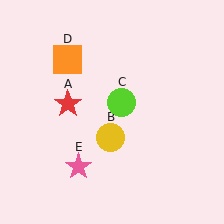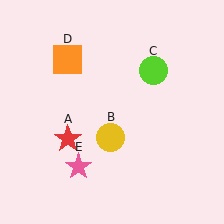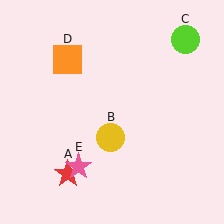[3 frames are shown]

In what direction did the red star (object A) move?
The red star (object A) moved down.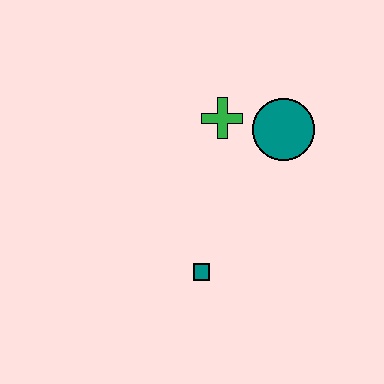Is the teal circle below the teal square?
No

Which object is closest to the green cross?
The teal circle is closest to the green cross.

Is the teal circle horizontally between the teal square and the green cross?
No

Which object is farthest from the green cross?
The teal square is farthest from the green cross.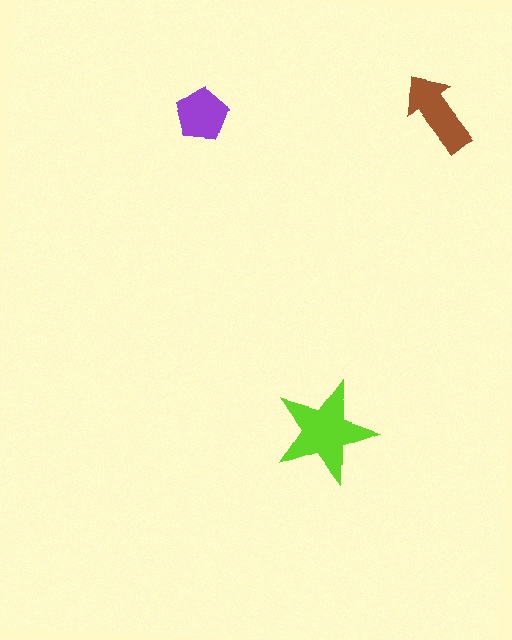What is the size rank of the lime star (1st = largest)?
1st.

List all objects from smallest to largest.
The purple pentagon, the brown arrow, the lime star.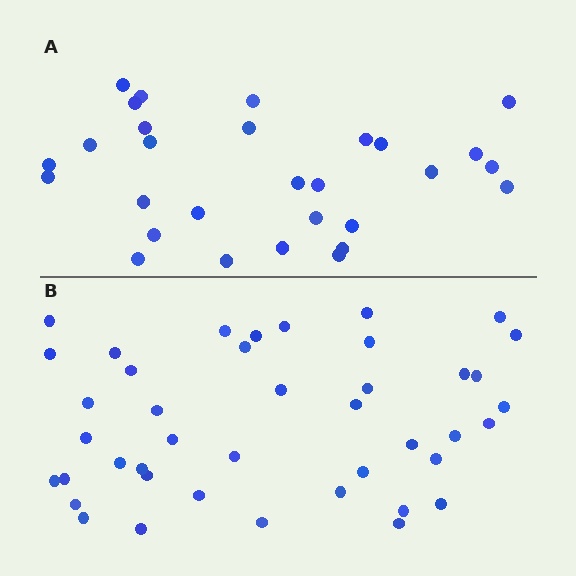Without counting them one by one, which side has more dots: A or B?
Region B (the bottom region) has more dots.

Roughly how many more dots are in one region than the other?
Region B has approximately 15 more dots than region A.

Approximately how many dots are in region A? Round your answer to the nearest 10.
About 30 dots. (The exact count is 29, which rounds to 30.)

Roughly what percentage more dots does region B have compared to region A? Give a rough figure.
About 45% more.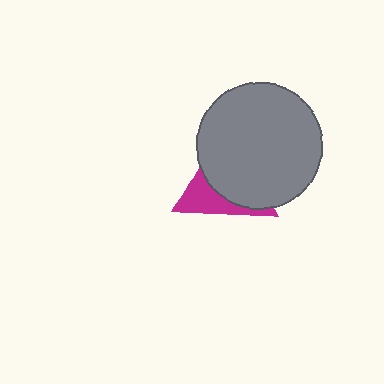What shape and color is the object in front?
The object in front is a gray circle.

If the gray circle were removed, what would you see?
You would see the complete magenta triangle.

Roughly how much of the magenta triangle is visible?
A small part of it is visible (roughly 35%).